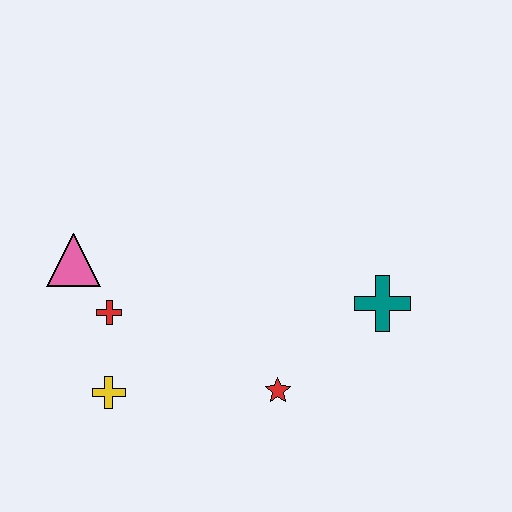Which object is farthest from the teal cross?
The pink triangle is farthest from the teal cross.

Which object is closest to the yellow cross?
The red cross is closest to the yellow cross.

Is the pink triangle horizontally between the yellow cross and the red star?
No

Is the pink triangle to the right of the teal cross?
No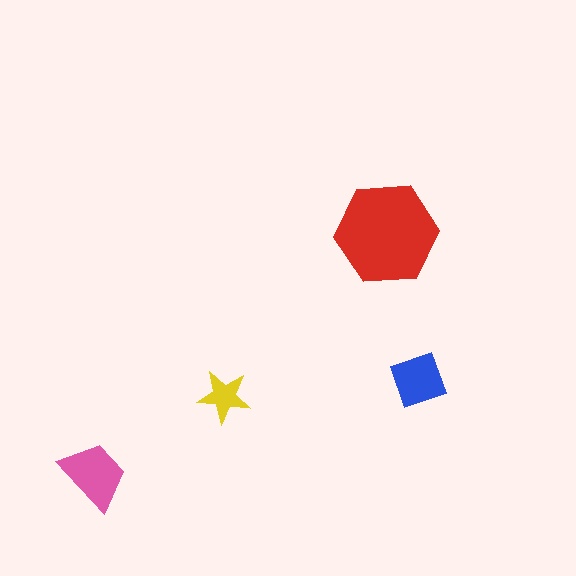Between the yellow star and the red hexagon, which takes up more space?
The red hexagon.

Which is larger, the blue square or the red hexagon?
The red hexagon.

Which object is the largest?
The red hexagon.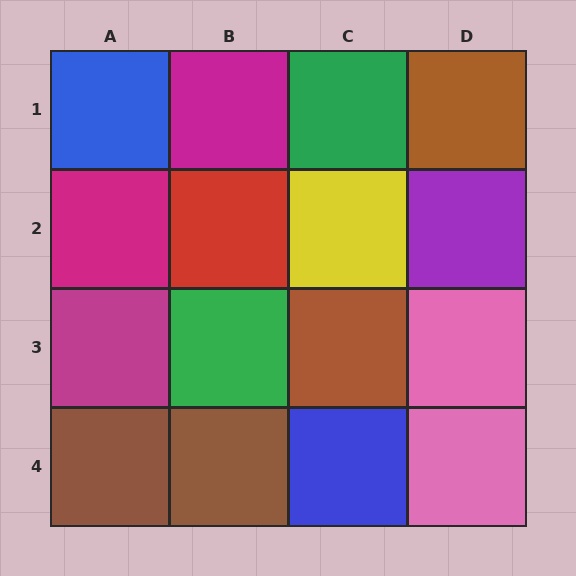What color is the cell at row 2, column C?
Yellow.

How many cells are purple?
1 cell is purple.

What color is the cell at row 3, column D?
Pink.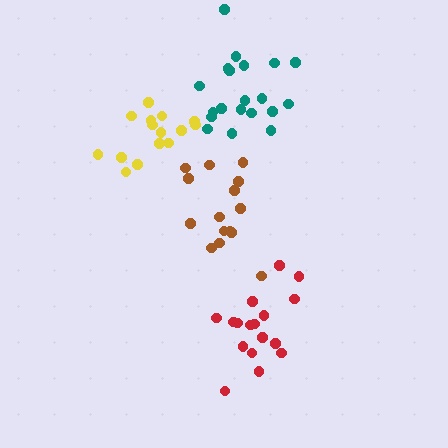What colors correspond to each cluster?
The clusters are colored: red, teal, yellow, brown.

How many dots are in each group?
Group 1: 17 dots, Group 2: 20 dots, Group 3: 15 dots, Group 4: 15 dots (67 total).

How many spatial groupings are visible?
There are 4 spatial groupings.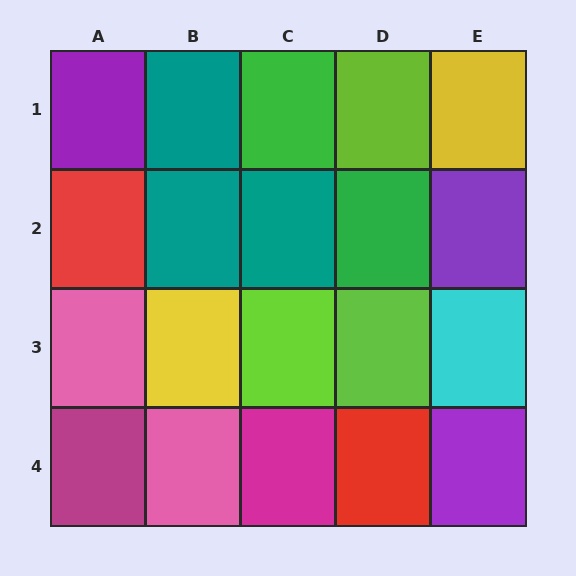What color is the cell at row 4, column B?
Pink.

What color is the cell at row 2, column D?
Green.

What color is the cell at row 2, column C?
Teal.